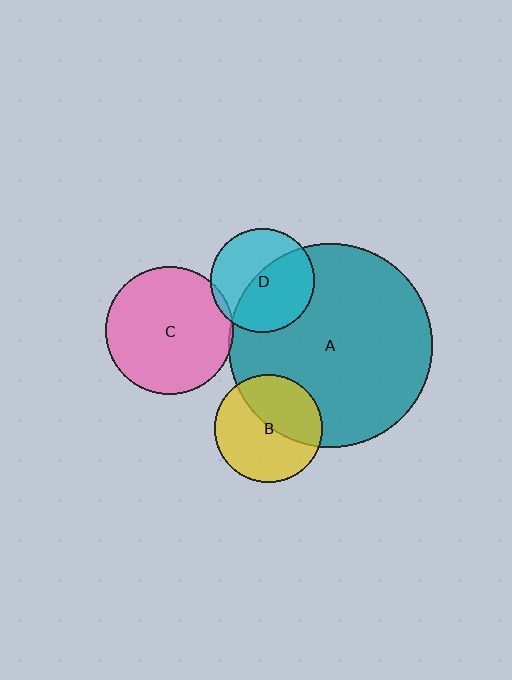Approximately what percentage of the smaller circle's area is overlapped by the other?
Approximately 5%.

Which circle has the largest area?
Circle A (teal).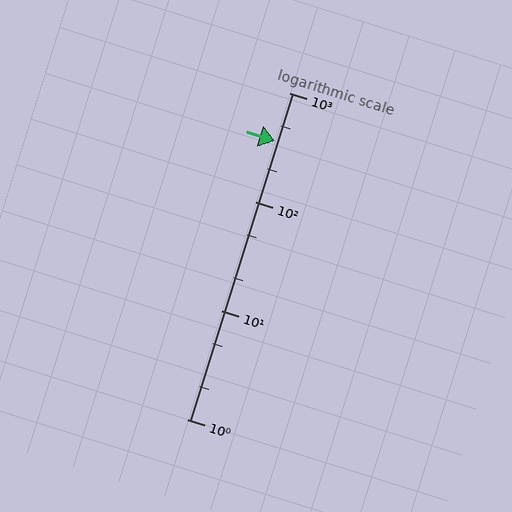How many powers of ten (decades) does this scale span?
The scale spans 3 decades, from 1 to 1000.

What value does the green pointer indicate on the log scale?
The pointer indicates approximately 360.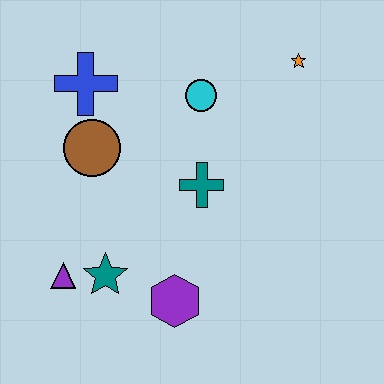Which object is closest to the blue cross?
The brown circle is closest to the blue cross.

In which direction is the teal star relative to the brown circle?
The teal star is below the brown circle.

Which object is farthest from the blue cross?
The purple hexagon is farthest from the blue cross.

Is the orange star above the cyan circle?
Yes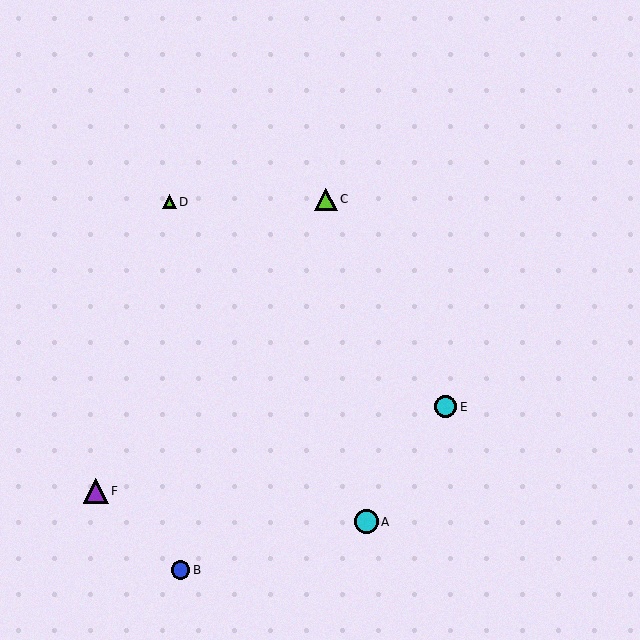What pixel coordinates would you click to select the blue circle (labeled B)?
Click at (181, 570) to select the blue circle B.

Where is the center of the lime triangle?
The center of the lime triangle is at (326, 199).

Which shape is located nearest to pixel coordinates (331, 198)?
The lime triangle (labeled C) at (326, 199) is nearest to that location.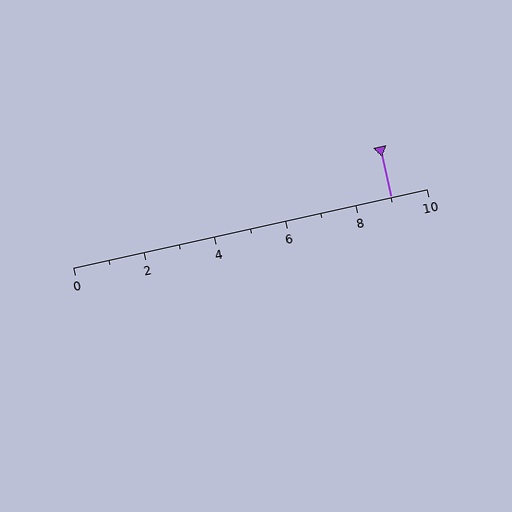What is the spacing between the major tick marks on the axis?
The major ticks are spaced 2 apart.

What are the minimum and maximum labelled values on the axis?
The axis runs from 0 to 10.